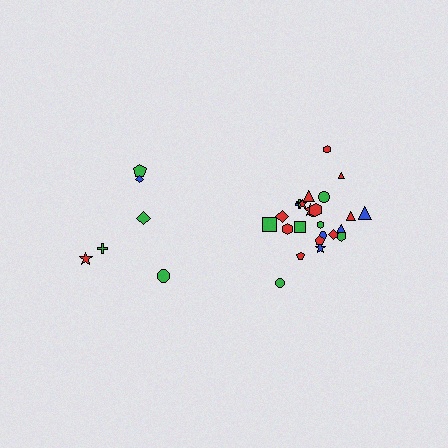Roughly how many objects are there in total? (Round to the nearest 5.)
Roughly 30 objects in total.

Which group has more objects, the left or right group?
The right group.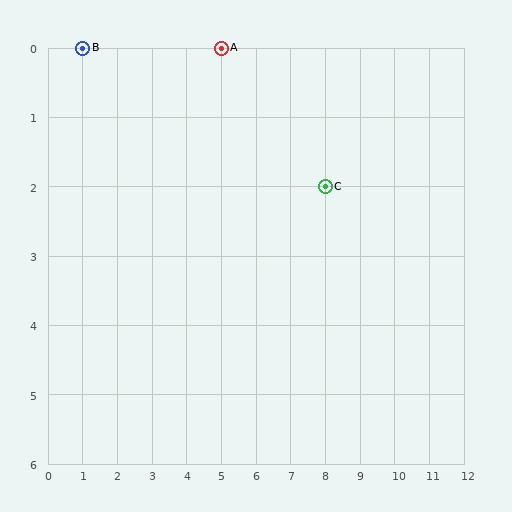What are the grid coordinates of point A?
Point A is at grid coordinates (5, 0).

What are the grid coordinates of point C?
Point C is at grid coordinates (8, 2).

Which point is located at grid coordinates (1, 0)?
Point B is at (1, 0).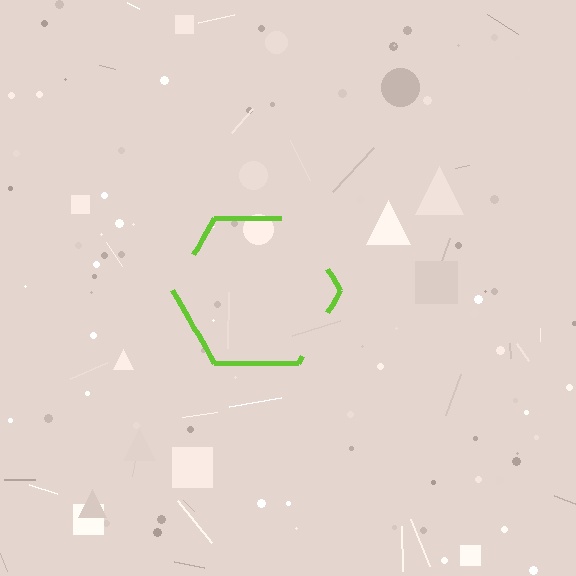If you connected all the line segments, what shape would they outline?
They would outline a hexagon.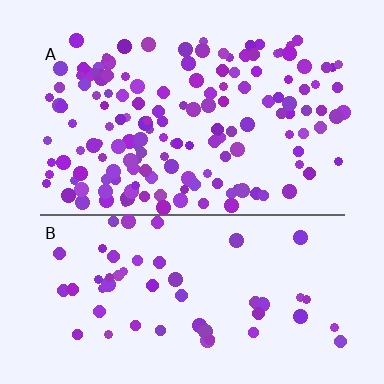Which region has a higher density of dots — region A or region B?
A (the top).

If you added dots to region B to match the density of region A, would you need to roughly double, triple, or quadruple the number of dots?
Approximately triple.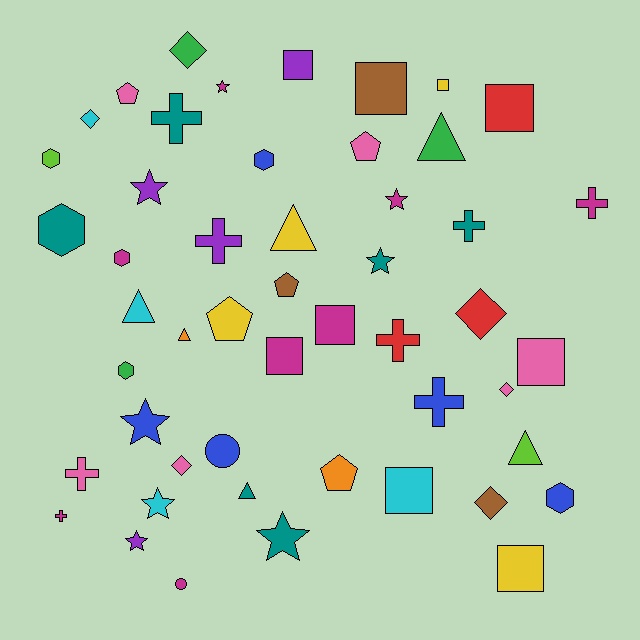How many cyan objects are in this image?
There are 4 cyan objects.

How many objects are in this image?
There are 50 objects.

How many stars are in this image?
There are 8 stars.